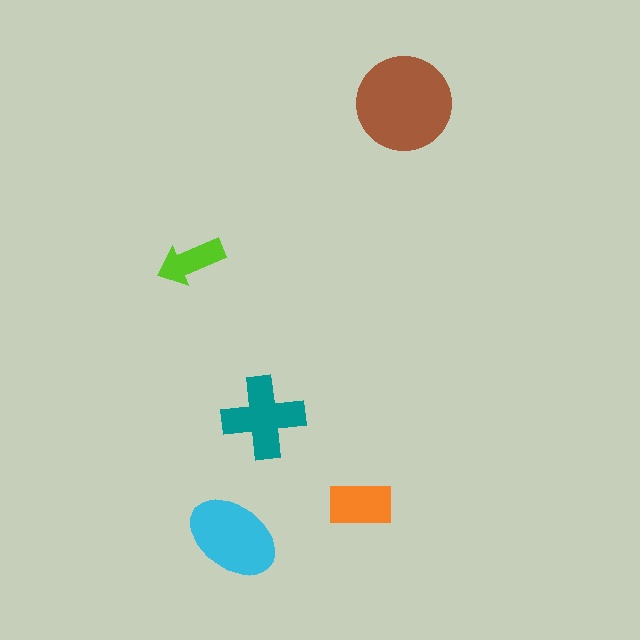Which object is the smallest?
The lime arrow.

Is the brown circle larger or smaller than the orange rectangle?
Larger.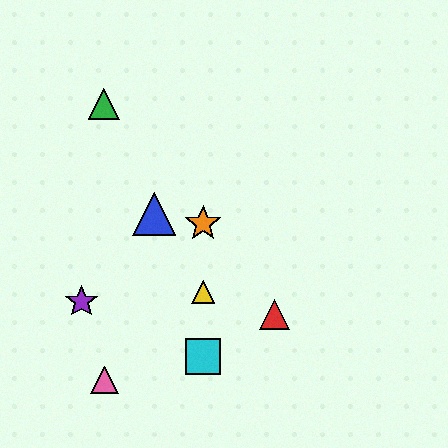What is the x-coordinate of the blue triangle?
The blue triangle is at x≈154.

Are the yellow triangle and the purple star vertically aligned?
No, the yellow triangle is at x≈203 and the purple star is at x≈82.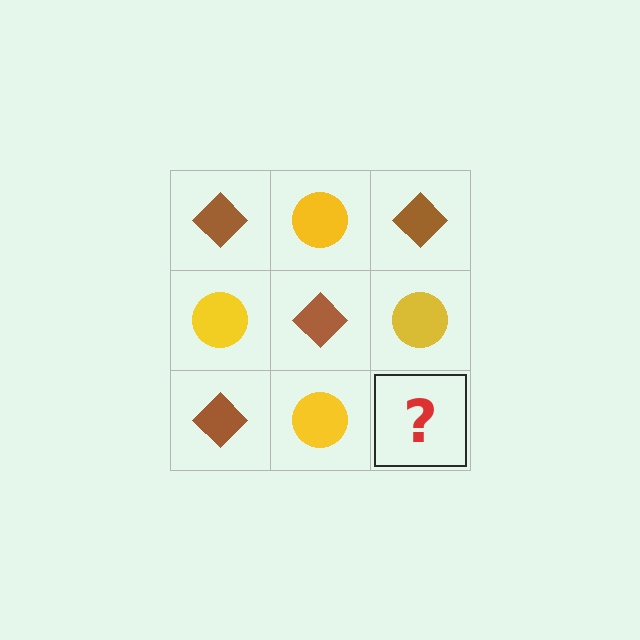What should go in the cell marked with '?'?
The missing cell should contain a brown diamond.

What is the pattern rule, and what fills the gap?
The rule is that it alternates brown diamond and yellow circle in a checkerboard pattern. The gap should be filled with a brown diamond.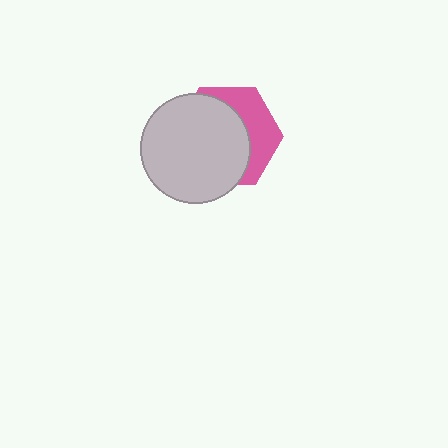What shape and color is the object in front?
The object in front is a light gray circle.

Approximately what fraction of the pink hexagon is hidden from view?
Roughly 64% of the pink hexagon is hidden behind the light gray circle.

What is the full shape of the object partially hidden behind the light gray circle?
The partially hidden object is a pink hexagon.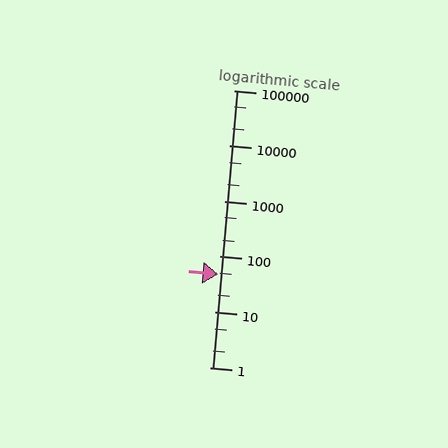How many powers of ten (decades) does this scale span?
The scale spans 5 decades, from 1 to 100000.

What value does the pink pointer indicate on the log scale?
The pointer indicates approximately 48.